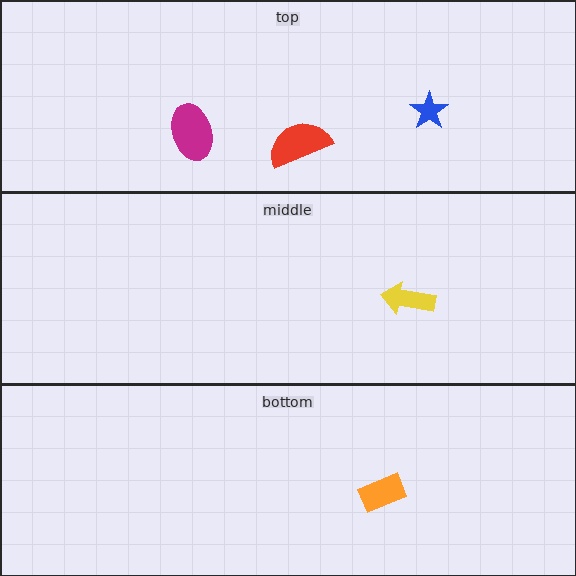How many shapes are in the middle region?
1.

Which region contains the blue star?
The top region.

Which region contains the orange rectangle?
The bottom region.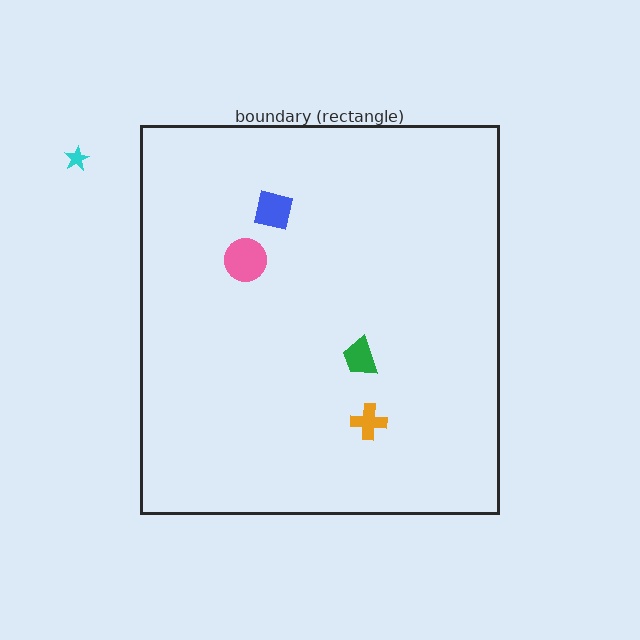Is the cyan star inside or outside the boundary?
Outside.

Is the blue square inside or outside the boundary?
Inside.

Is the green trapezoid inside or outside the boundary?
Inside.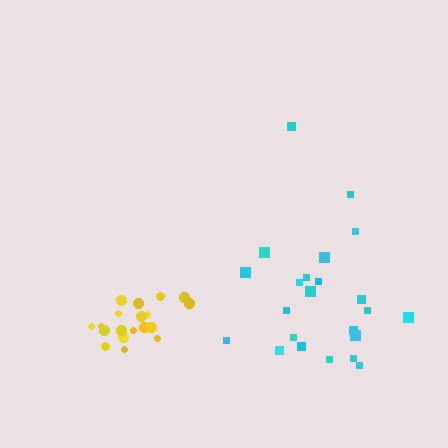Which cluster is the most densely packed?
Yellow.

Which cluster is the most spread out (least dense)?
Cyan.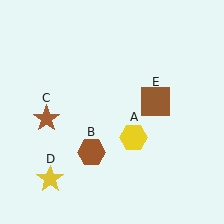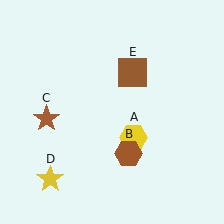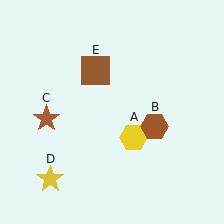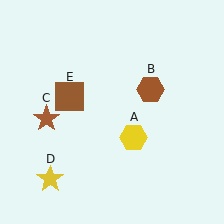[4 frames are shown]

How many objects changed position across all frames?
2 objects changed position: brown hexagon (object B), brown square (object E).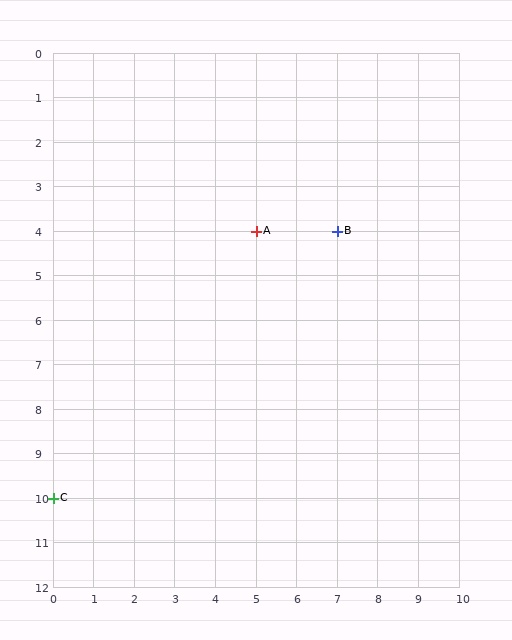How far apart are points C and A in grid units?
Points C and A are 5 columns and 6 rows apart (about 7.8 grid units diagonally).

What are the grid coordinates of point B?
Point B is at grid coordinates (7, 4).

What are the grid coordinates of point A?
Point A is at grid coordinates (5, 4).